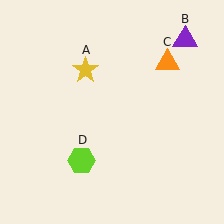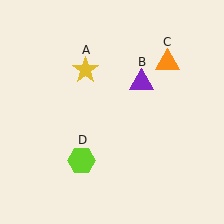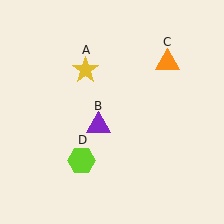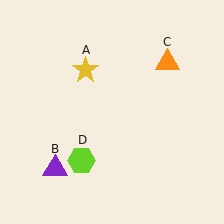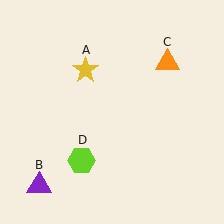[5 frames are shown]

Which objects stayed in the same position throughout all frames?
Yellow star (object A) and orange triangle (object C) and lime hexagon (object D) remained stationary.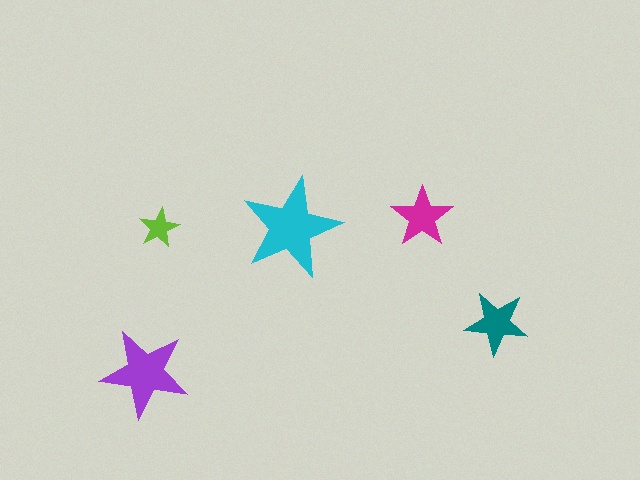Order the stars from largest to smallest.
the cyan one, the purple one, the teal one, the magenta one, the lime one.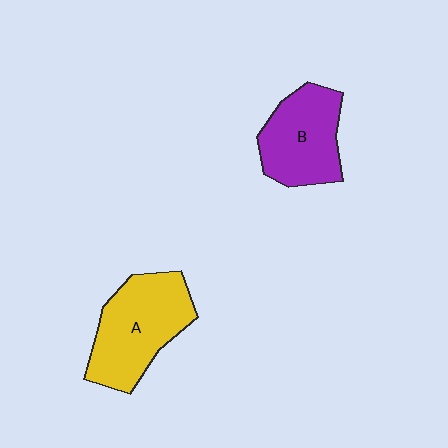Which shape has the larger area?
Shape A (yellow).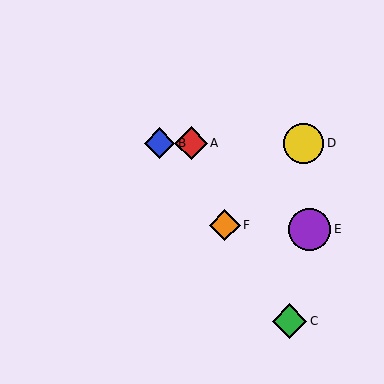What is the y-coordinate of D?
Object D is at y≈143.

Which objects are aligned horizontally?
Objects A, B, D are aligned horizontally.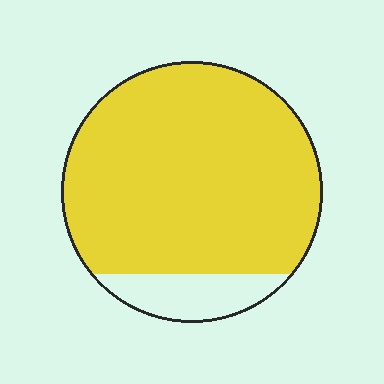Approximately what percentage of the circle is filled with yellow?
Approximately 85%.